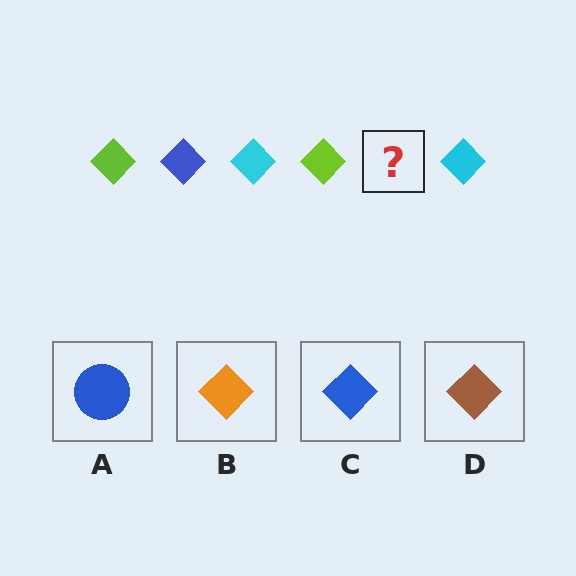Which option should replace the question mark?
Option C.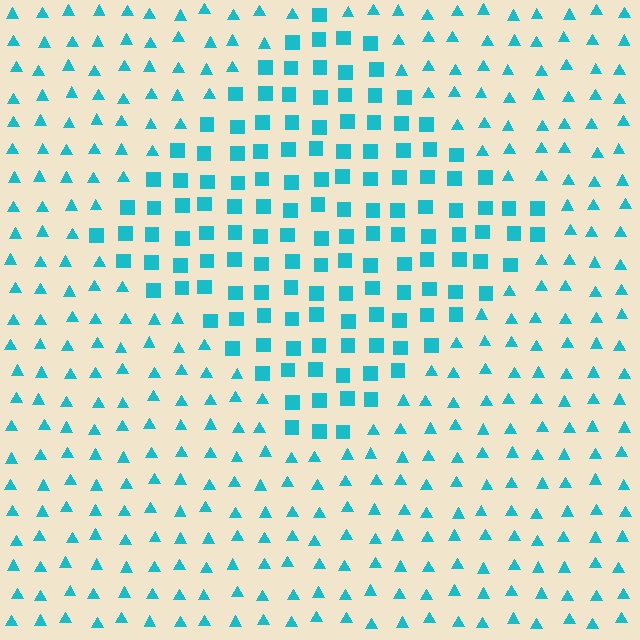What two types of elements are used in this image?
The image uses squares inside the diamond region and triangles outside it.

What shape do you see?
I see a diamond.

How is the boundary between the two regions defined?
The boundary is defined by a change in element shape: squares inside vs. triangles outside. All elements share the same color and spacing.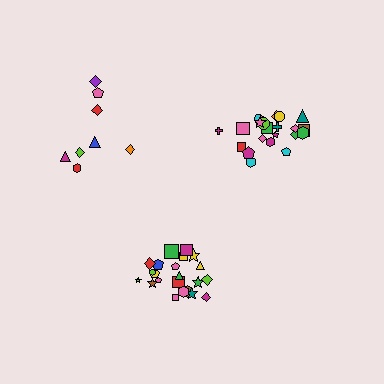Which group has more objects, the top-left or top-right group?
The top-right group.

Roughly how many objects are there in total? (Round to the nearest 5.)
Roughly 50 objects in total.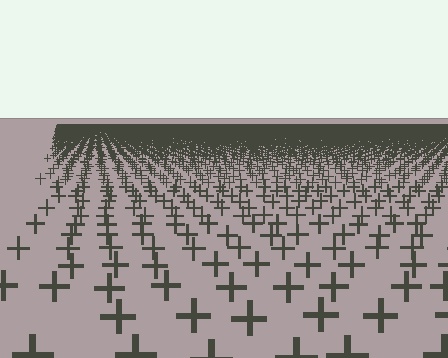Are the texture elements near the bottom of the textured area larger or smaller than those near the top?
Larger. Near the bottom, elements are closer to the viewer and appear at a bigger on-screen size.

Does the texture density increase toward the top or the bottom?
Density increases toward the top.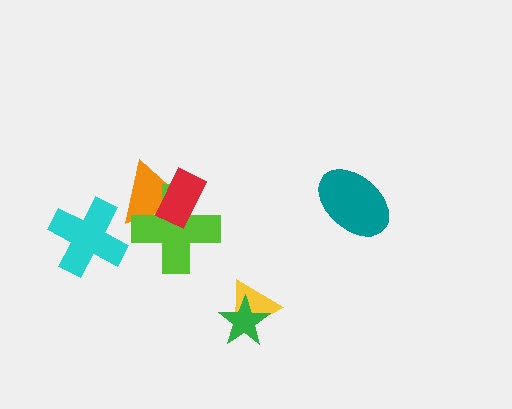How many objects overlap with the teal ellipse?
0 objects overlap with the teal ellipse.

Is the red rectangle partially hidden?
No, no other shape covers it.